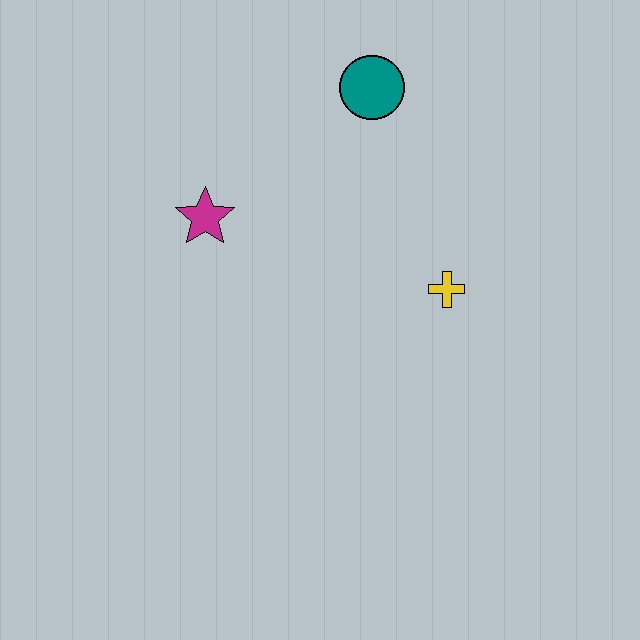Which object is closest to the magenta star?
The teal circle is closest to the magenta star.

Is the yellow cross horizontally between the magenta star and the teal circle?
No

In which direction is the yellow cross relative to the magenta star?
The yellow cross is to the right of the magenta star.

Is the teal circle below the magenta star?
No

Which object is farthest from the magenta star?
The yellow cross is farthest from the magenta star.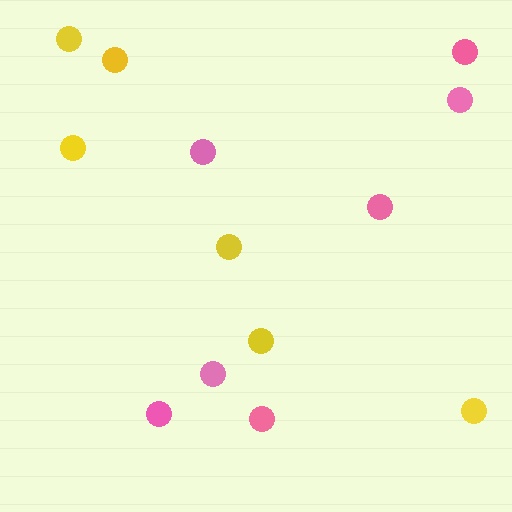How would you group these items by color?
There are 2 groups: one group of yellow circles (6) and one group of pink circles (7).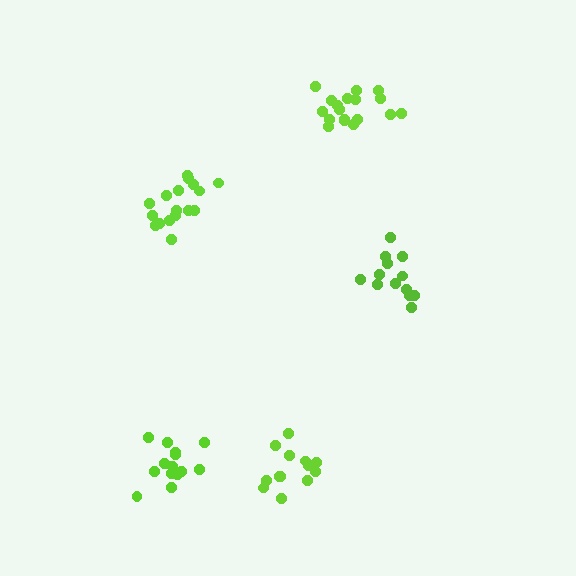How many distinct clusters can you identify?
There are 5 distinct clusters.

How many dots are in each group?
Group 1: 13 dots, Group 2: 17 dots, Group 3: 14 dots, Group 4: 18 dots, Group 5: 13 dots (75 total).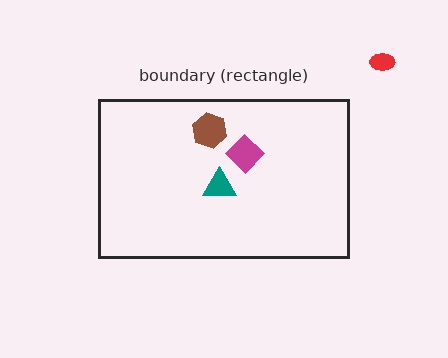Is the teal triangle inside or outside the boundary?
Inside.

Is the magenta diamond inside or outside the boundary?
Inside.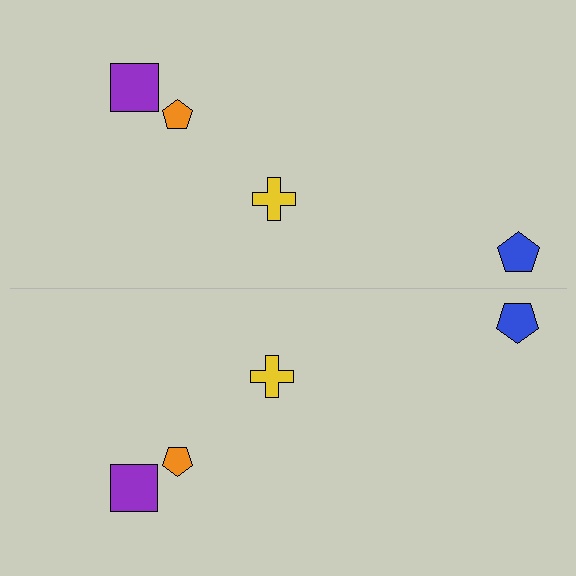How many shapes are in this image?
There are 8 shapes in this image.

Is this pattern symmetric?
Yes, this pattern has bilateral (reflection) symmetry.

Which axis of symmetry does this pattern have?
The pattern has a horizontal axis of symmetry running through the center of the image.